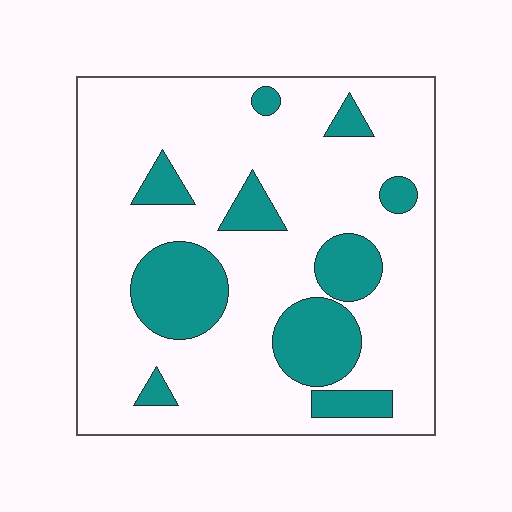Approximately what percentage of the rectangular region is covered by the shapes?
Approximately 20%.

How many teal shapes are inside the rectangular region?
10.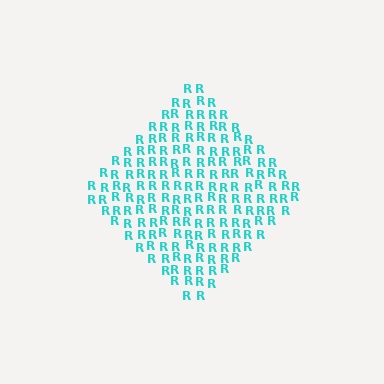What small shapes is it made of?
It is made of small letter R's.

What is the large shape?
The large shape is a diamond.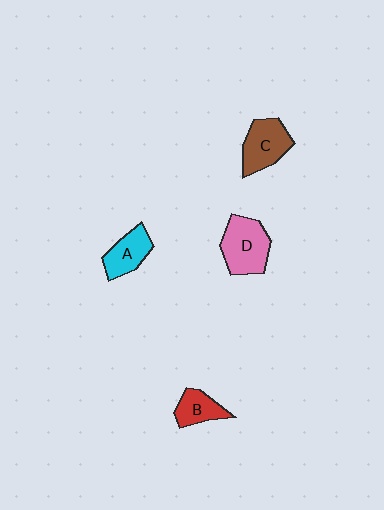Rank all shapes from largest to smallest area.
From largest to smallest: D (pink), C (brown), A (cyan), B (red).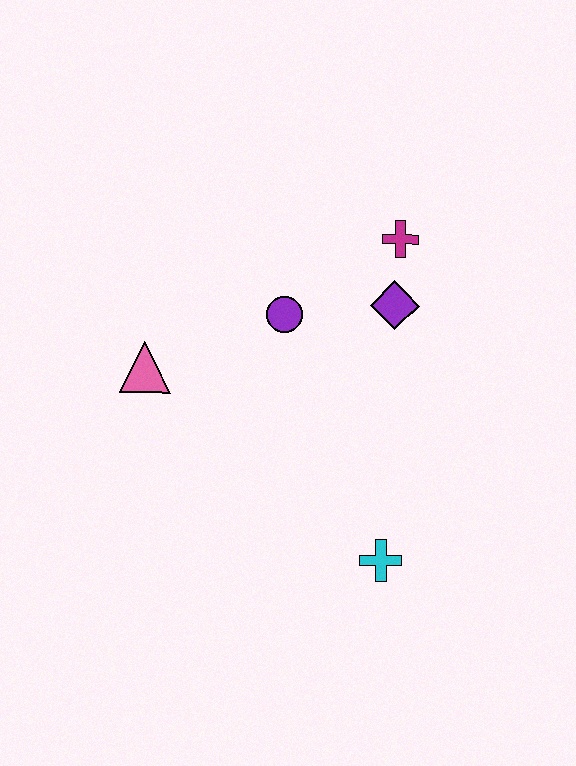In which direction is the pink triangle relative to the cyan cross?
The pink triangle is to the left of the cyan cross.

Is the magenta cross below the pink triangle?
No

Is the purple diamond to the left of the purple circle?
No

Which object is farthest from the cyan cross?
The magenta cross is farthest from the cyan cross.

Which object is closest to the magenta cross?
The purple diamond is closest to the magenta cross.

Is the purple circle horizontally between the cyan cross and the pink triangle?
Yes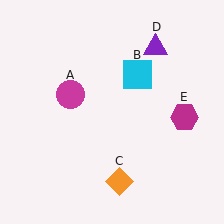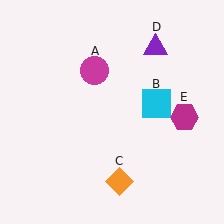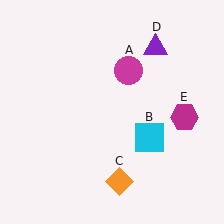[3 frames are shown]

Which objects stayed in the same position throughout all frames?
Orange diamond (object C) and purple triangle (object D) and magenta hexagon (object E) remained stationary.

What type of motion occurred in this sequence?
The magenta circle (object A), cyan square (object B) rotated clockwise around the center of the scene.